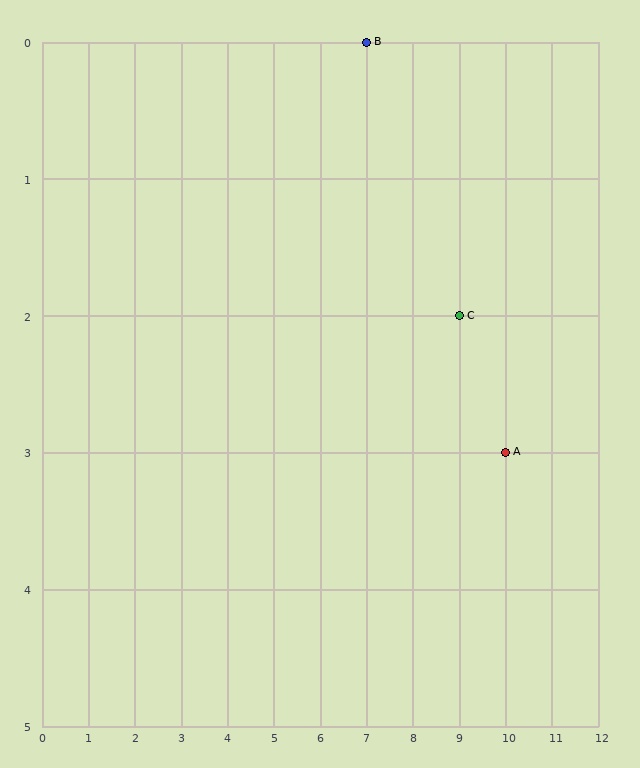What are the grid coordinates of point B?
Point B is at grid coordinates (7, 0).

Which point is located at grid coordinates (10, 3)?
Point A is at (10, 3).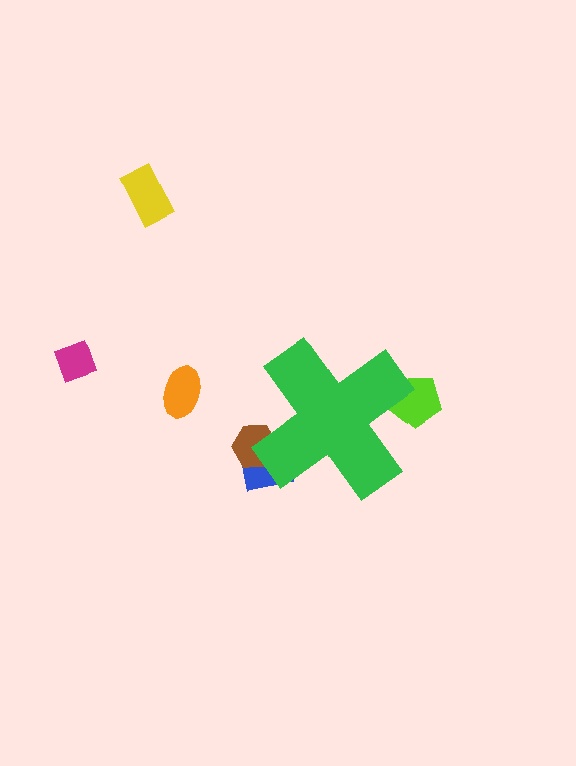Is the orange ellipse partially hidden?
No, the orange ellipse is fully visible.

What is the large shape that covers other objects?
A green cross.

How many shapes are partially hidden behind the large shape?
3 shapes are partially hidden.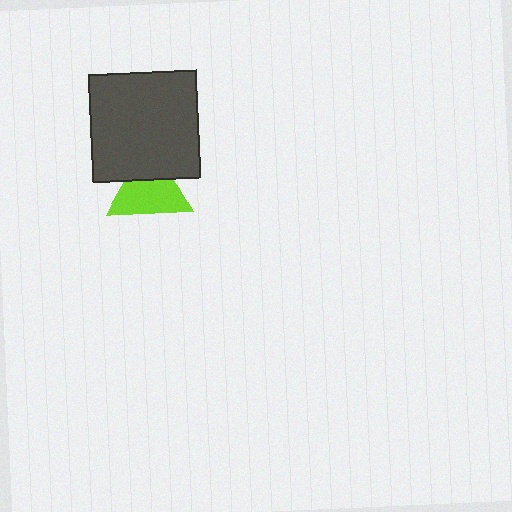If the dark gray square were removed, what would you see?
You would see the complete lime triangle.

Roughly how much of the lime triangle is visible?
Most of it is visible (roughly 69%).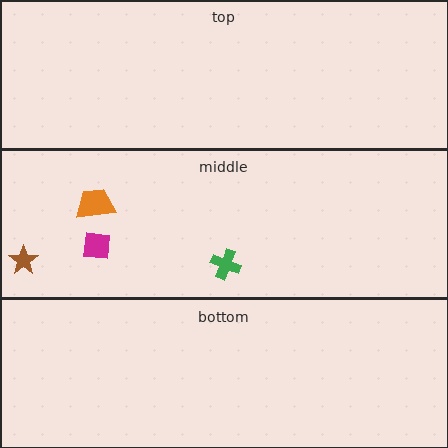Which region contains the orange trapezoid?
The middle region.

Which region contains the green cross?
The middle region.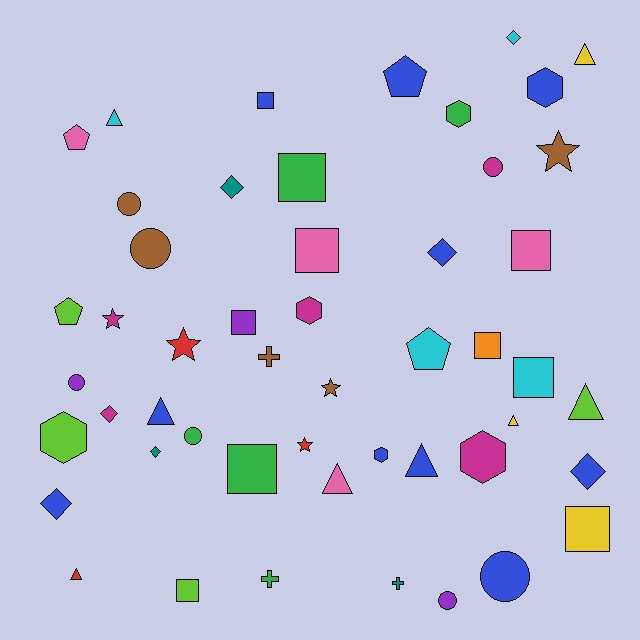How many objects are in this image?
There are 50 objects.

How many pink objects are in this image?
There are 4 pink objects.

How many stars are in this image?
There are 5 stars.